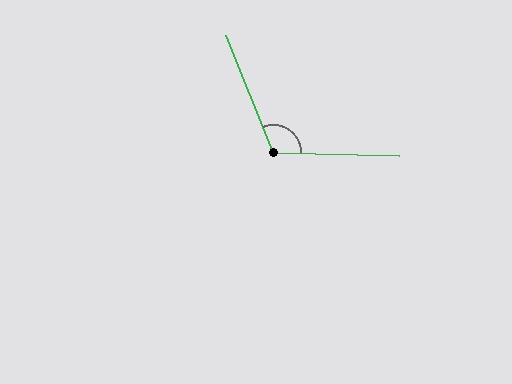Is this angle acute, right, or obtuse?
It is obtuse.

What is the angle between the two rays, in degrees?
Approximately 114 degrees.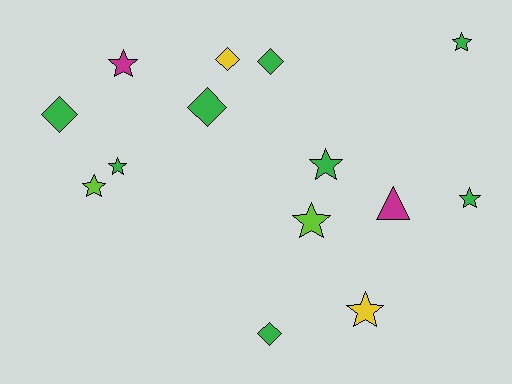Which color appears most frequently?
Green, with 8 objects.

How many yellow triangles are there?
There are no yellow triangles.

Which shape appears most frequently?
Star, with 8 objects.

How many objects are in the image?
There are 14 objects.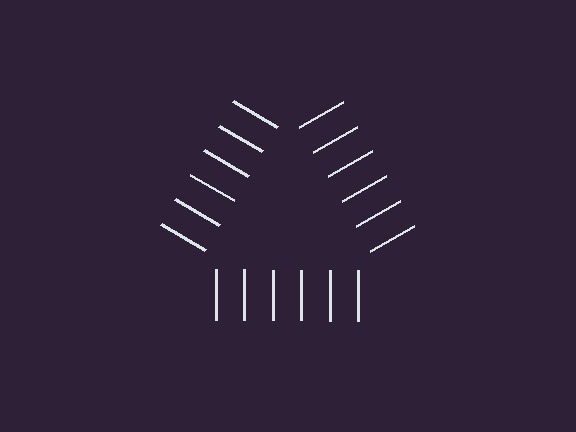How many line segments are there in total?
18 — 6 along each of the 3 edges.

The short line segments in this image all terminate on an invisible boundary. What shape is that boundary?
An illusory triangle — the line segments terminate on its edges but no continuous stroke is drawn.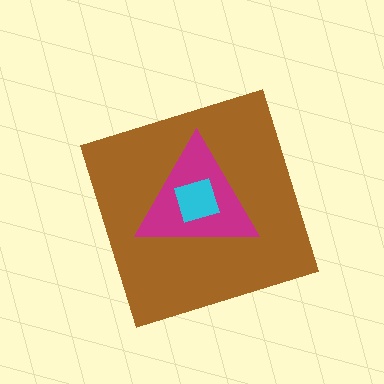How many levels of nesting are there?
3.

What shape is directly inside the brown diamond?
The magenta triangle.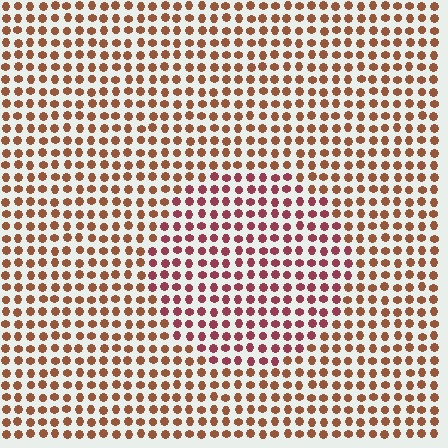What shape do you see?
I see a circle.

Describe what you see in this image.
The image is filled with small brown elements in a uniform arrangement. A circle-shaped region is visible where the elements are tinted to a slightly different hue, forming a subtle color boundary.